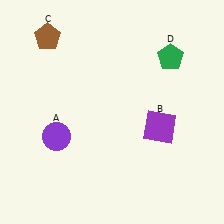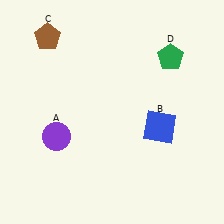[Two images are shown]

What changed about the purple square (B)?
In Image 1, B is purple. In Image 2, it changed to blue.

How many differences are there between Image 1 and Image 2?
There is 1 difference between the two images.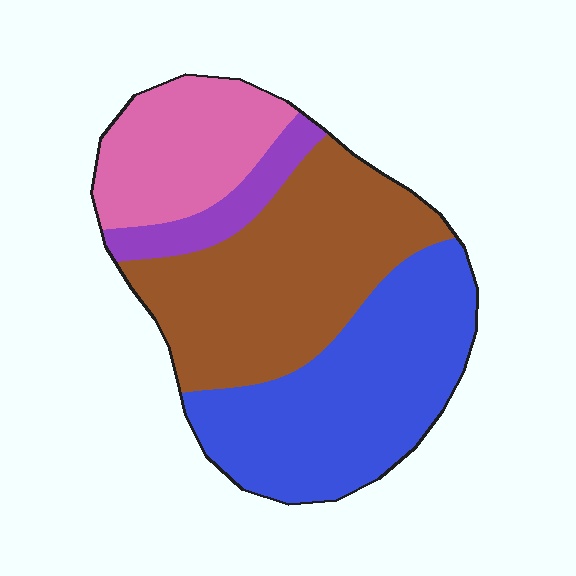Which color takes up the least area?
Purple, at roughly 10%.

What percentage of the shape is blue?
Blue covers about 35% of the shape.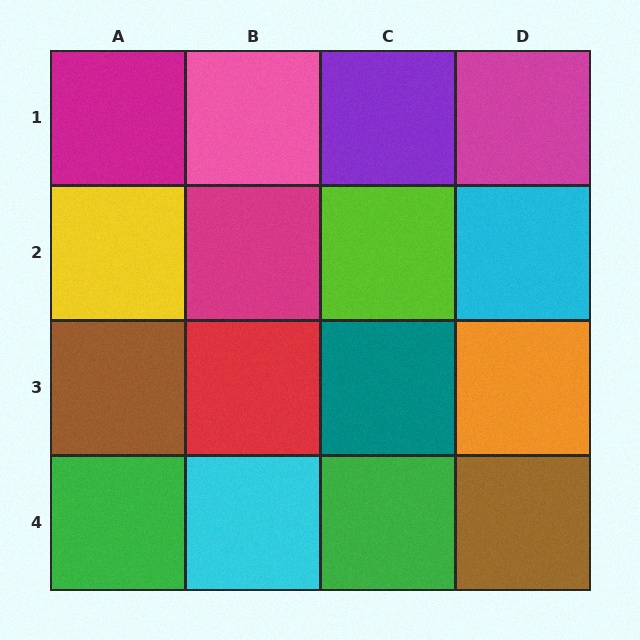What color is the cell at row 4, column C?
Green.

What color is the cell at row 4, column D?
Brown.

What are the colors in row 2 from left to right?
Yellow, magenta, lime, cyan.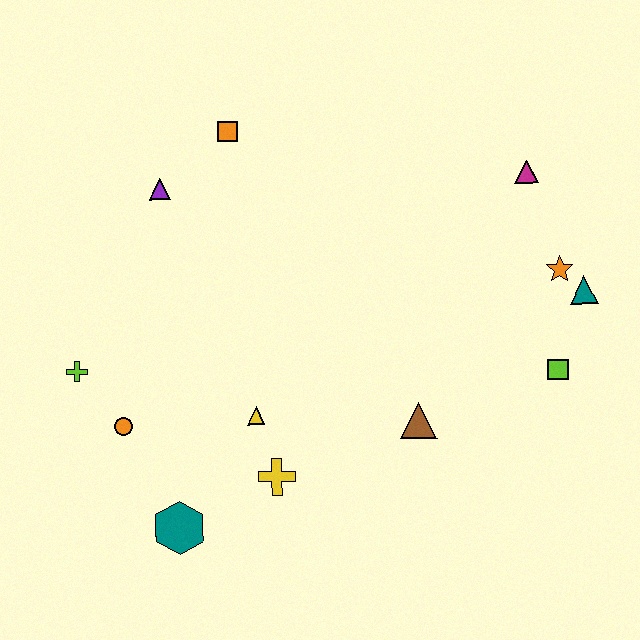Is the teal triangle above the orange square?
No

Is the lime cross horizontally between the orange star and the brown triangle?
No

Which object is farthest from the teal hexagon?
The magenta triangle is farthest from the teal hexagon.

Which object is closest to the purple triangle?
The orange square is closest to the purple triangle.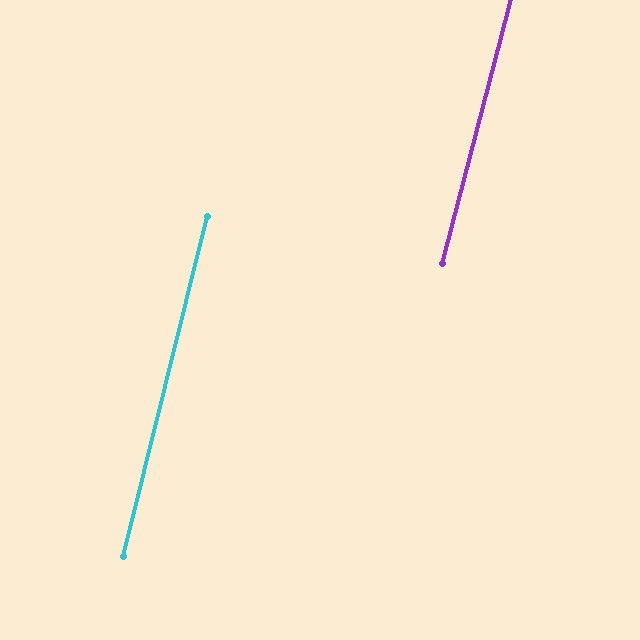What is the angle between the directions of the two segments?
Approximately 1 degree.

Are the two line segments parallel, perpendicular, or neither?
Parallel — their directions differ by only 0.7°.